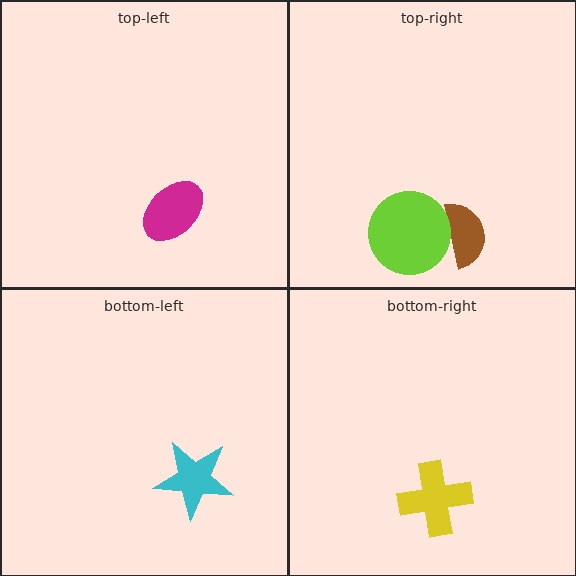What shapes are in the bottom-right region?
The yellow cross.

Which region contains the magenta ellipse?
The top-left region.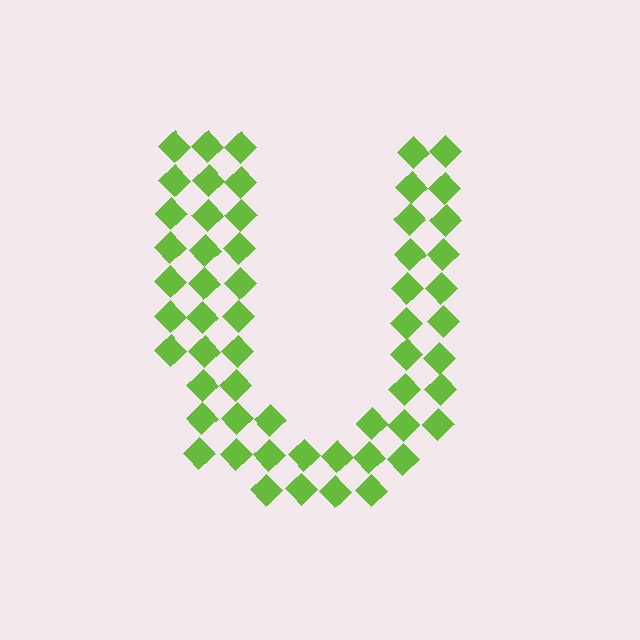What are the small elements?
The small elements are diamonds.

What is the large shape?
The large shape is the letter U.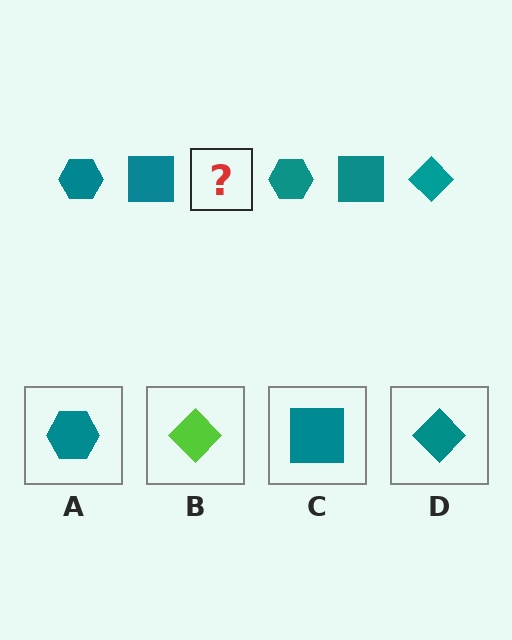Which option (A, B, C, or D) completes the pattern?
D.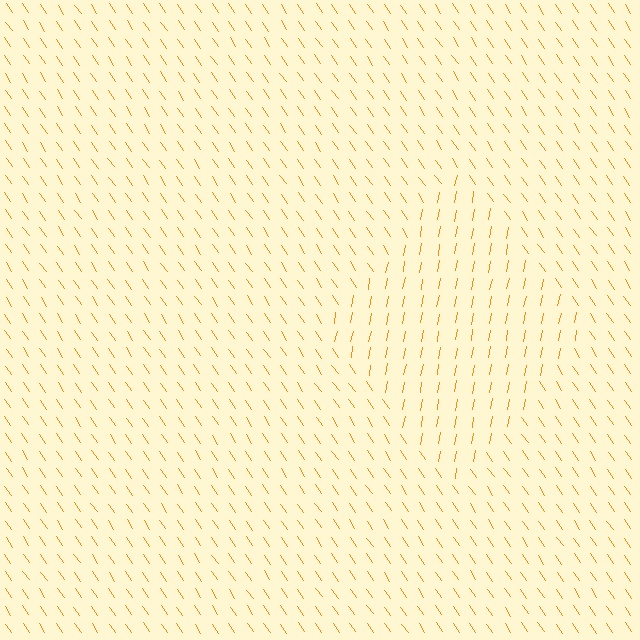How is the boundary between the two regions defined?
The boundary is defined purely by a change in line orientation (approximately 45 degrees difference). All lines are the same color and thickness.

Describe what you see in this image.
The image is filled with small orange line segments. A diamond region in the image has lines oriented differently from the surrounding lines, creating a visible texture boundary.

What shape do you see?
I see a diamond.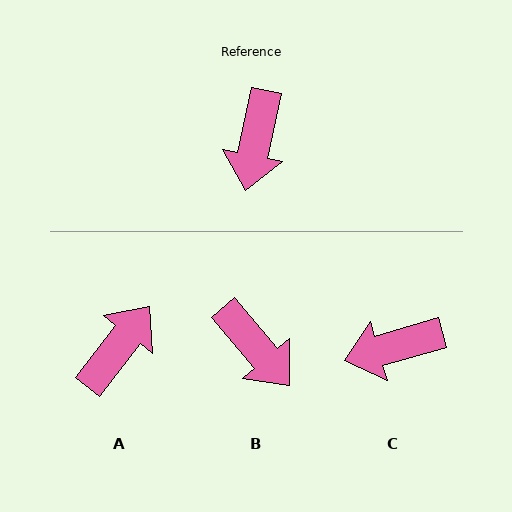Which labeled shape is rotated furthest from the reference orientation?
A, about 154 degrees away.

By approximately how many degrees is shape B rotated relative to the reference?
Approximately 52 degrees counter-clockwise.